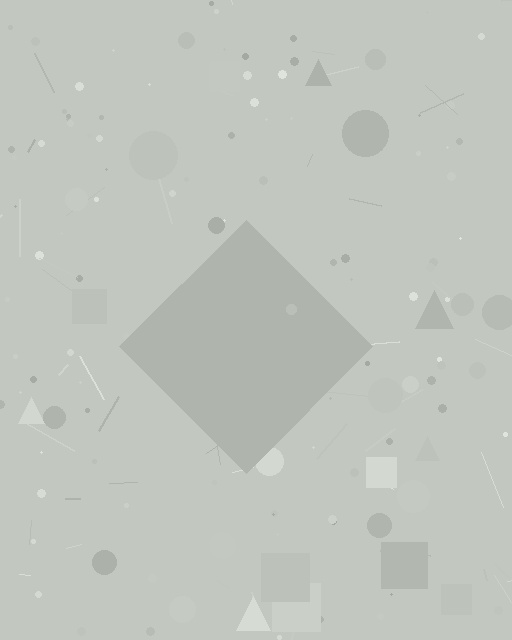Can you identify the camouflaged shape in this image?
The camouflaged shape is a diamond.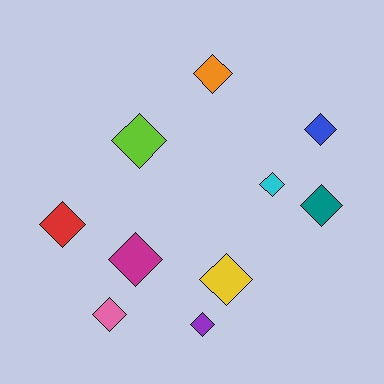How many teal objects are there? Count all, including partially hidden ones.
There is 1 teal object.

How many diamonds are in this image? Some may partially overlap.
There are 10 diamonds.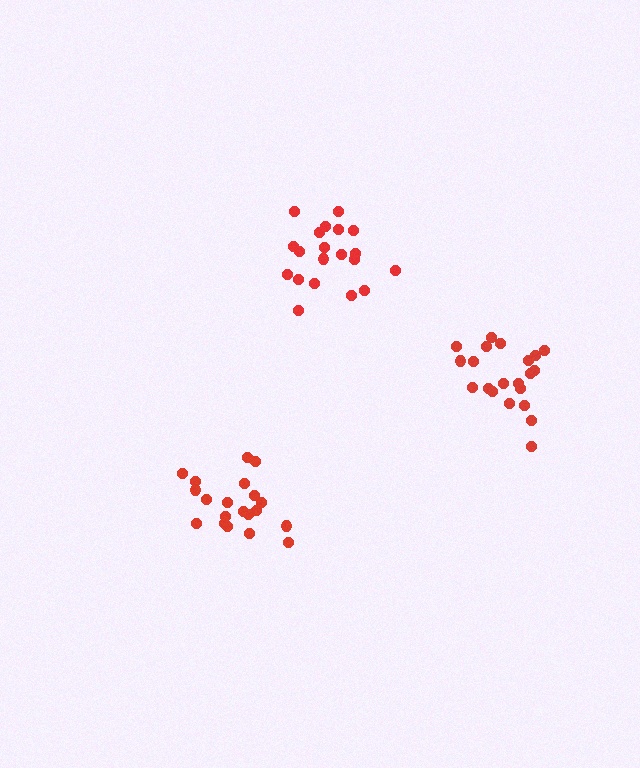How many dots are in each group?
Group 1: 20 dots, Group 2: 20 dots, Group 3: 21 dots (61 total).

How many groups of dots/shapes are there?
There are 3 groups.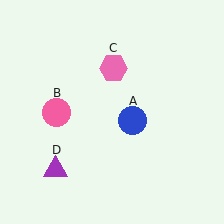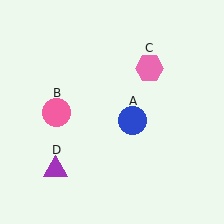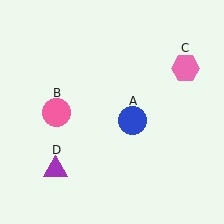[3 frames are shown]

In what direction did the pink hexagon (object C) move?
The pink hexagon (object C) moved right.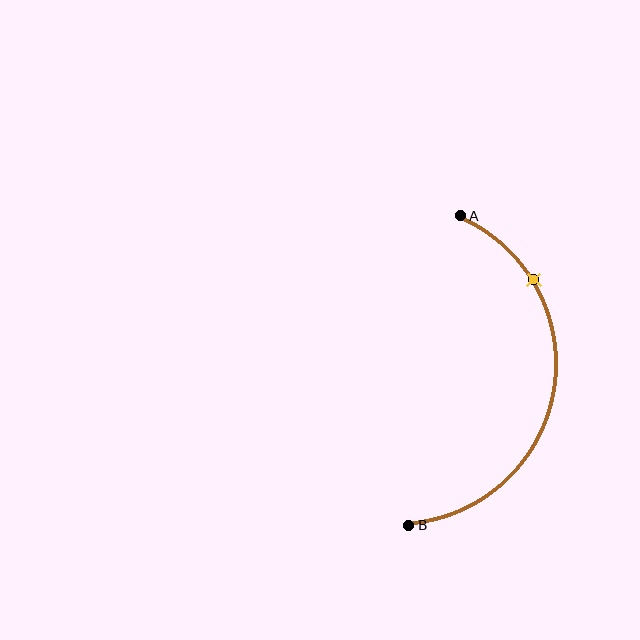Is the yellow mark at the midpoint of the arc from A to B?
No. The yellow mark lies on the arc but is closer to endpoint A. The arc midpoint would be at the point on the curve equidistant along the arc from both A and B.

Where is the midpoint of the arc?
The arc midpoint is the point on the curve farthest from the straight line joining A and B. It sits to the right of that line.